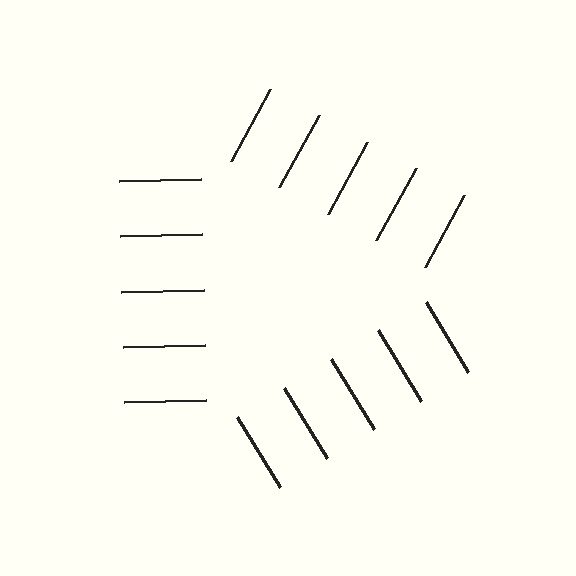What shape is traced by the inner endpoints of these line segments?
An illusory triangle — the line segments terminate on its edges but no continuous stroke is drawn.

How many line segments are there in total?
15 — 5 along each of the 3 edges.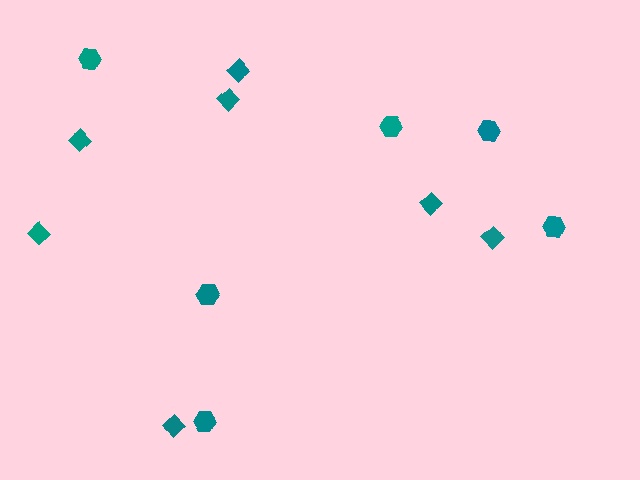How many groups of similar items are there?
There are 2 groups: one group of diamonds (7) and one group of hexagons (6).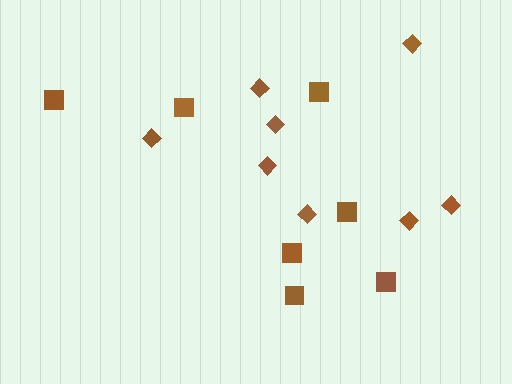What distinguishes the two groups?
There are 2 groups: one group of squares (7) and one group of diamonds (8).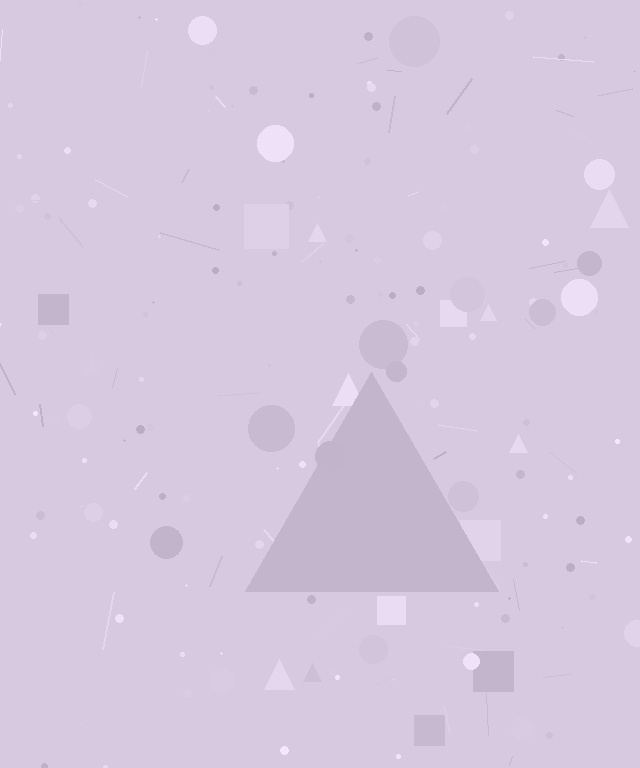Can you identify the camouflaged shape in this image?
The camouflaged shape is a triangle.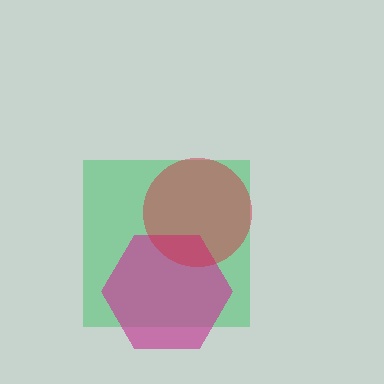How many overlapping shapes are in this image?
There are 3 overlapping shapes in the image.